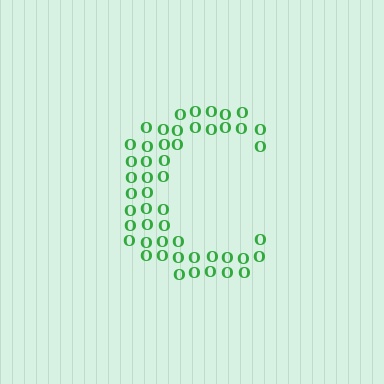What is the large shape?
The large shape is the letter C.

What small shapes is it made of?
It is made of small letter O's.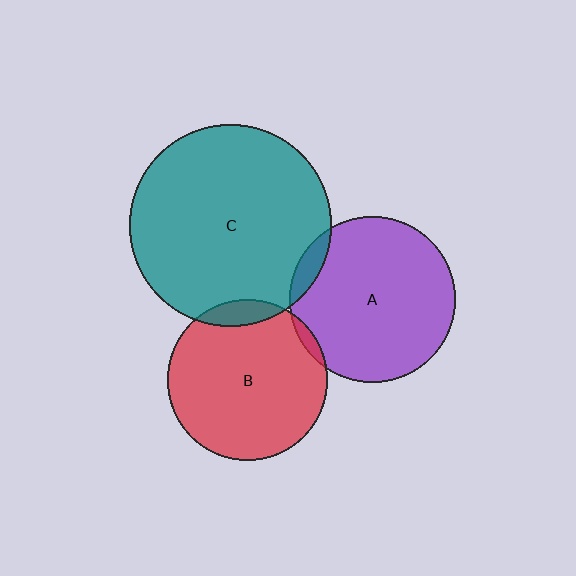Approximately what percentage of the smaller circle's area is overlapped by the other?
Approximately 5%.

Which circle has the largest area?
Circle C (teal).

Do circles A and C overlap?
Yes.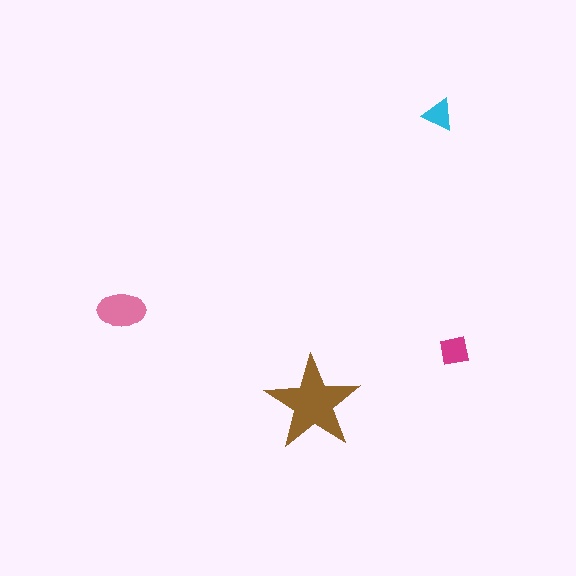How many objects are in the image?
There are 4 objects in the image.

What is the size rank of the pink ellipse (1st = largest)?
2nd.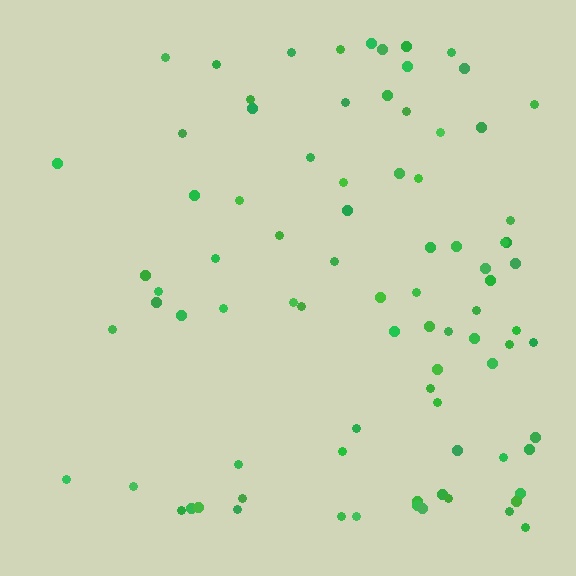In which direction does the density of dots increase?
From left to right, with the right side densest.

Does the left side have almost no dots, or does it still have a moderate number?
Still a moderate number, just noticeably fewer than the right.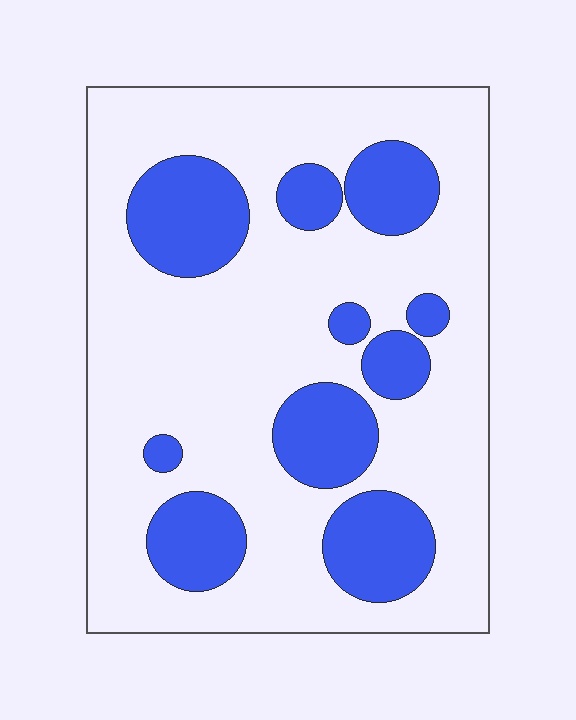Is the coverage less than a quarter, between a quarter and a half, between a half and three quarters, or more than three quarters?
Between a quarter and a half.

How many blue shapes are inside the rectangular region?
10.